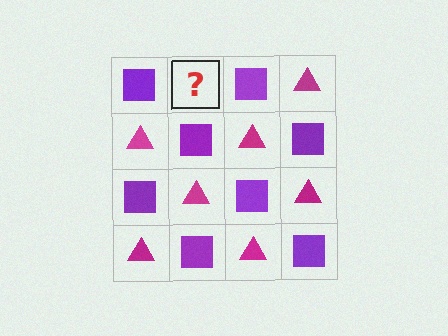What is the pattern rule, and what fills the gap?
The rule is that it alternates purple square and magenta triangle in a checkerboard pattern. The gap should be filled with a magenta triangle.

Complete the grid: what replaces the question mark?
The question mark should be replaced with a magenta triangle.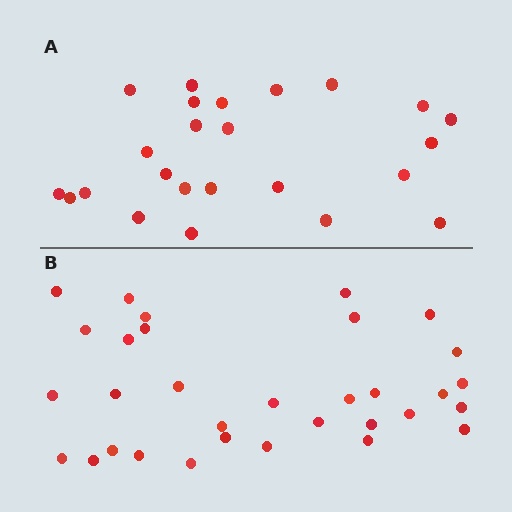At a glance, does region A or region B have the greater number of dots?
Region B (the bottom region) has more dots.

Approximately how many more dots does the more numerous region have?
Region B has roughly 8 or so more dots than region A.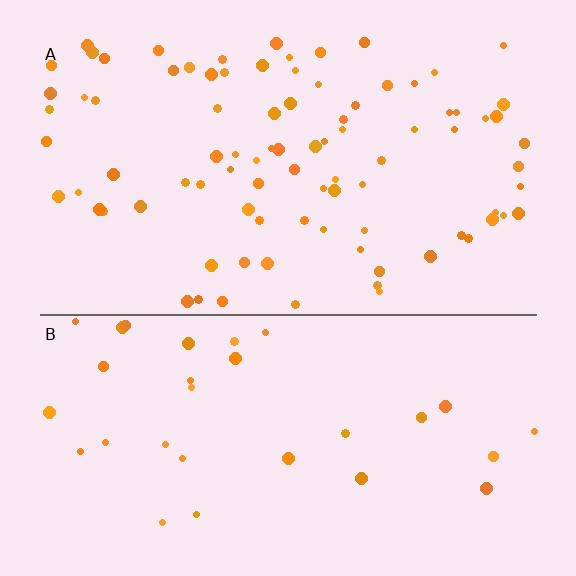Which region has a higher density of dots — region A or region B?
A (the top).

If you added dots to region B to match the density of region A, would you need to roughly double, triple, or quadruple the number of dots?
Approximately triple.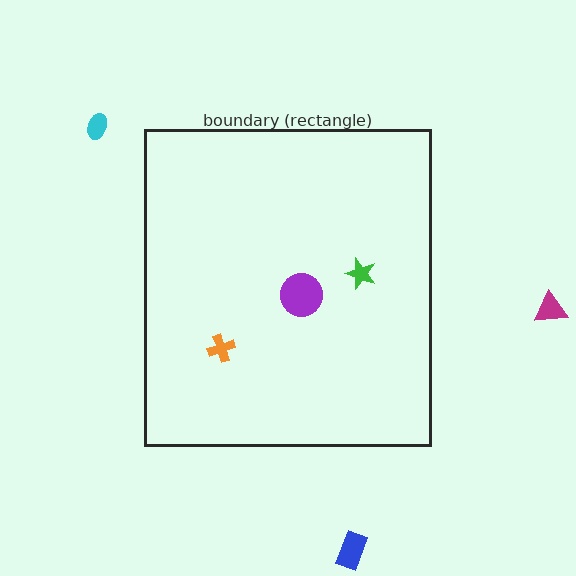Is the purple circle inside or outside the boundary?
Inside.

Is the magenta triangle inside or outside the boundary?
Outside.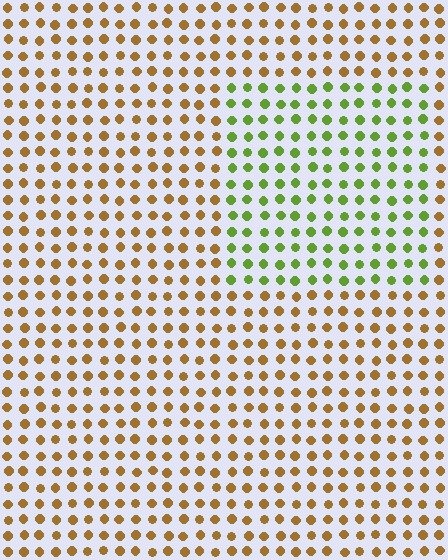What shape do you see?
I see a rectangle.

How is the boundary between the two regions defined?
The boundary is defined purely by a slight shift in hue (about 57 degrees). Spacing, size, and orientation are identical on both sides.